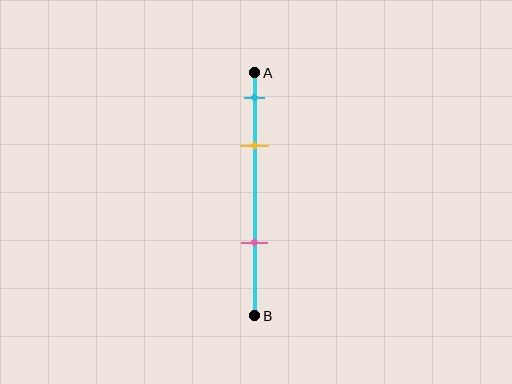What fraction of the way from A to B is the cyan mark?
The cyan mark is approximately 10% (0.1) of the way from A to B.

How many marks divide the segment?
There are 3 marks dividing the segment.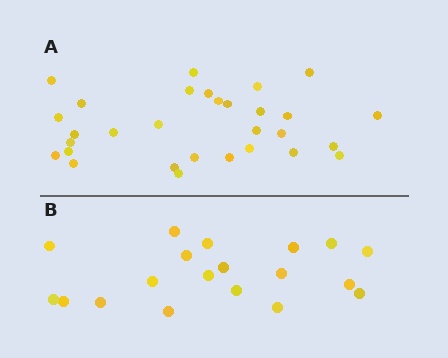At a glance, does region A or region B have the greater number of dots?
Region A (the top region) has more dots.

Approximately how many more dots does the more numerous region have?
Region A has roughly 12 or so more dots than region B.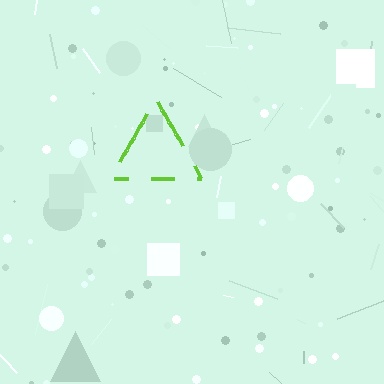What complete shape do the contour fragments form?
The contour fragments form a triangle.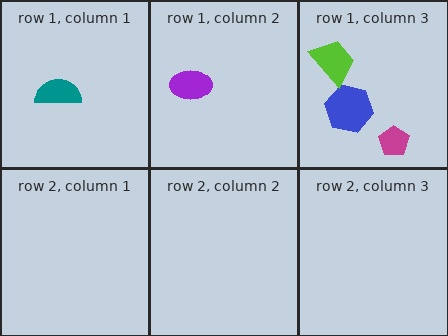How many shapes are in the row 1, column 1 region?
1.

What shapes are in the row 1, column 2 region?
The purple ellipse.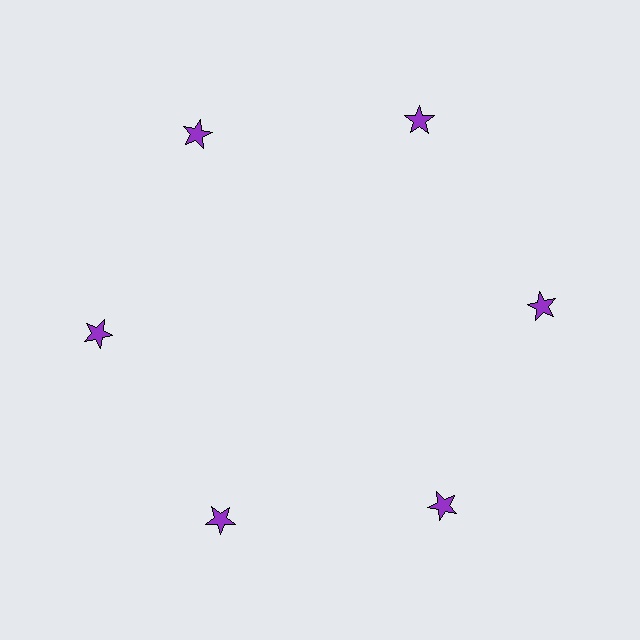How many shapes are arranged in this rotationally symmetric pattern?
There are 6 shapes, arranged in 6 groups of 1.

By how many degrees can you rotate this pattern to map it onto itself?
The pattern maps onto itself every 60 degrees of rotation.